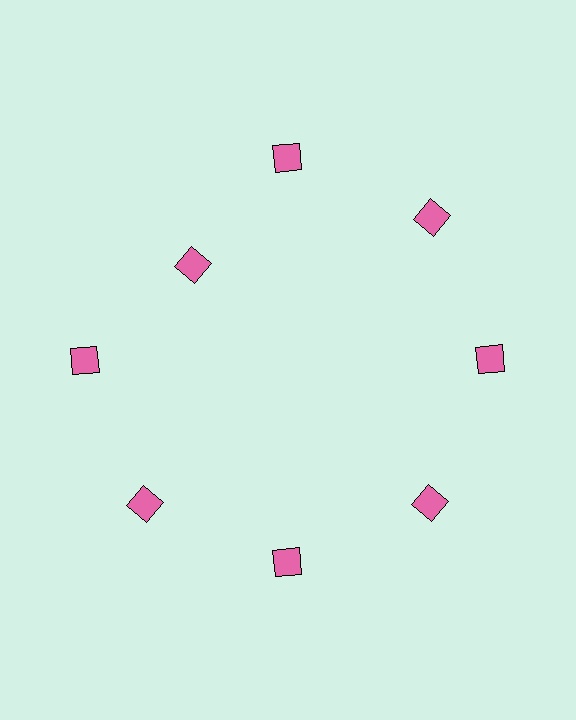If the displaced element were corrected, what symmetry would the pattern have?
It would have 8-fold rotational symmetry — the pattern would map onto itself every 45 degrees.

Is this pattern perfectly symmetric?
No. The 8 pink diamonds are arranged in a ring, but one element near the 10 o'clock position is pulled inward toward the center, breaking the 8-fold rotational symmetry.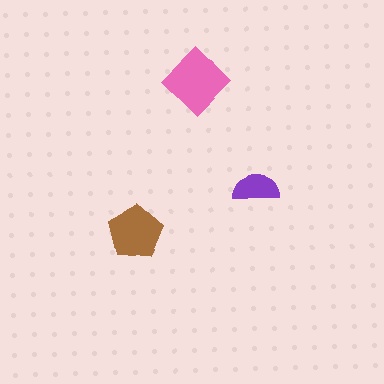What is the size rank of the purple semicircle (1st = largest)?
3rd.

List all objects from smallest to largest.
The purple semicircle, the brown pentagon, the pink diamond.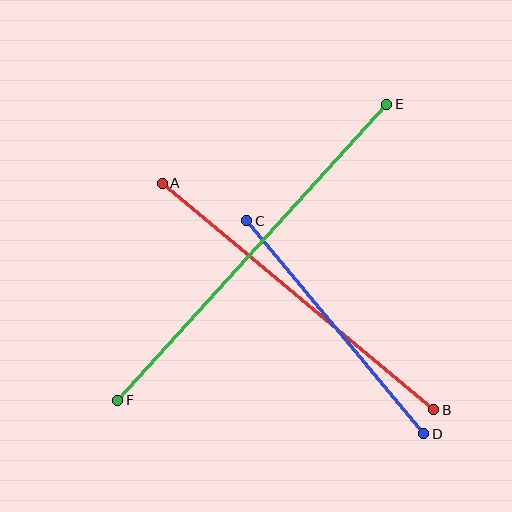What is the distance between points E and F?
The distance is approximately 400 pixels.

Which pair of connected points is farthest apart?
Points E and F are farthest apart.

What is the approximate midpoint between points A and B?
The midpoint is at approximately (298, 297) pixels.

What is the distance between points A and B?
The distance is approximately 354 pixels.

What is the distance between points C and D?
The distance is approximately 277 pixels.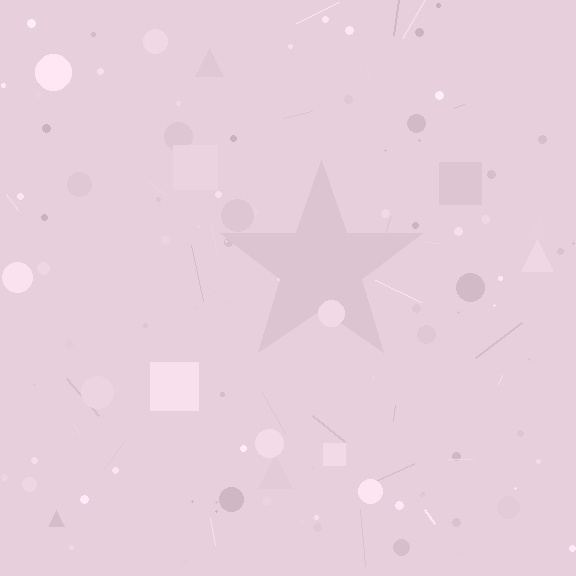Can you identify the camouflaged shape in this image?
The camouflaged shape is a star.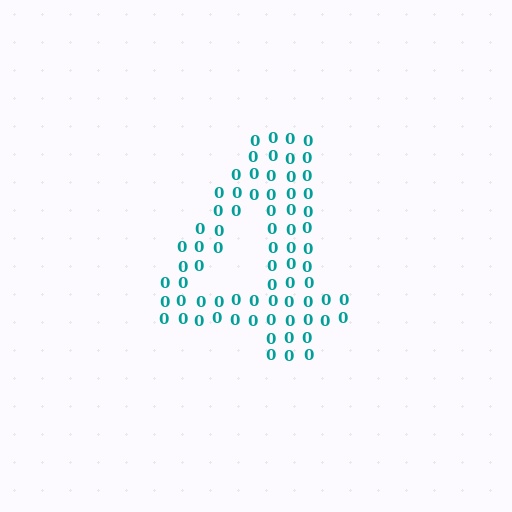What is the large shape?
The large shape is the digit 4.